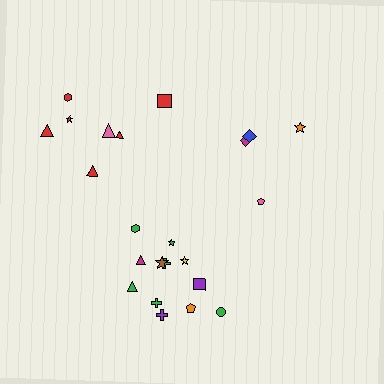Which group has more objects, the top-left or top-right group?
The top-left group.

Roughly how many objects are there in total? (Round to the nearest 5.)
Roughly 25 objects in total.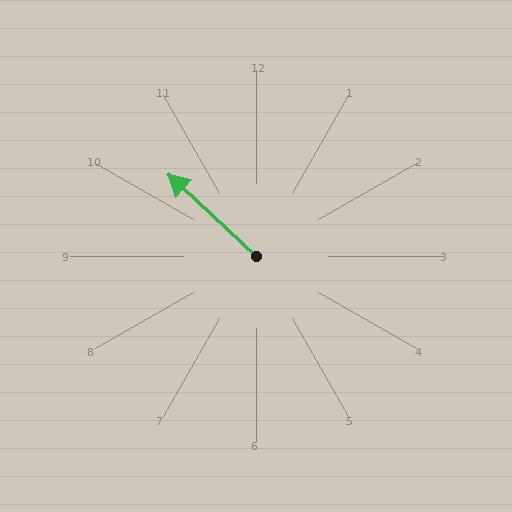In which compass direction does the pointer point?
Northwest.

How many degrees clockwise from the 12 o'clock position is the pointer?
Approximately 313 degrees.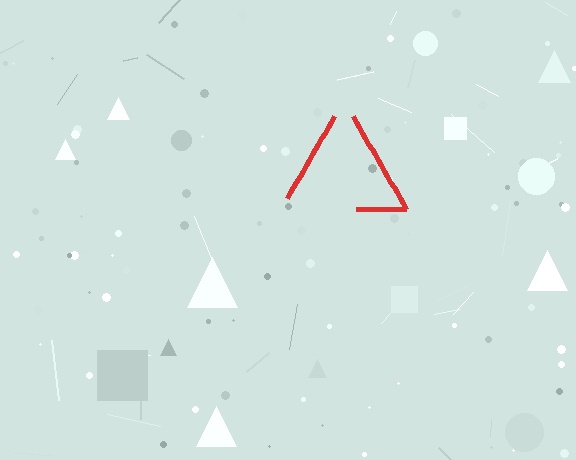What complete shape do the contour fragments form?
The contour fragments form a triangle.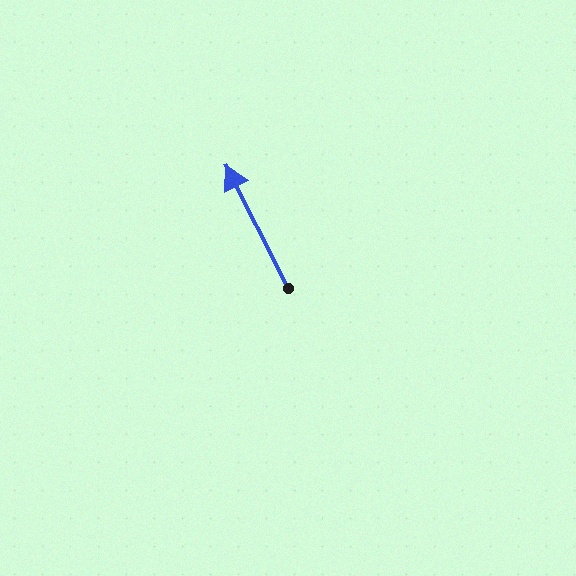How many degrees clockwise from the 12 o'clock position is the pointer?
Approximately 333 degrees.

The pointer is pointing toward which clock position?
Roughly 11 o'clock.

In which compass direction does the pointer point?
Northwest.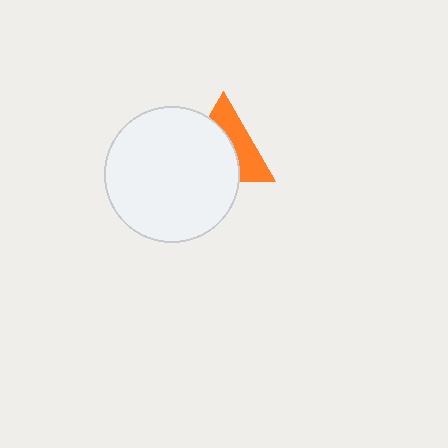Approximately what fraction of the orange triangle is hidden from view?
Roughly 57% of the orange triangle is hidden behind the white circle.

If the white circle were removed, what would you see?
You would see the complete orange triangle.